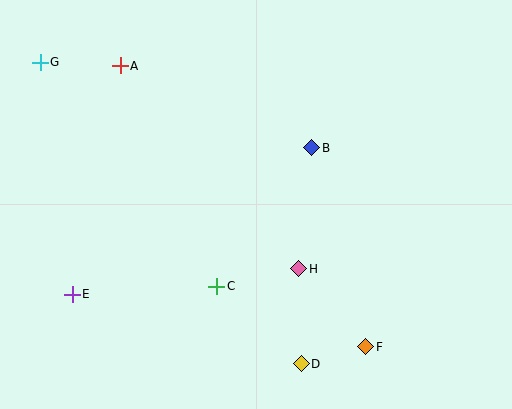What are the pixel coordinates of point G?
Point G is at (40, 62).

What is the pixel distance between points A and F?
The distance between A and F is 373 pixels.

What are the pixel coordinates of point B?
Point B is at (312, 148).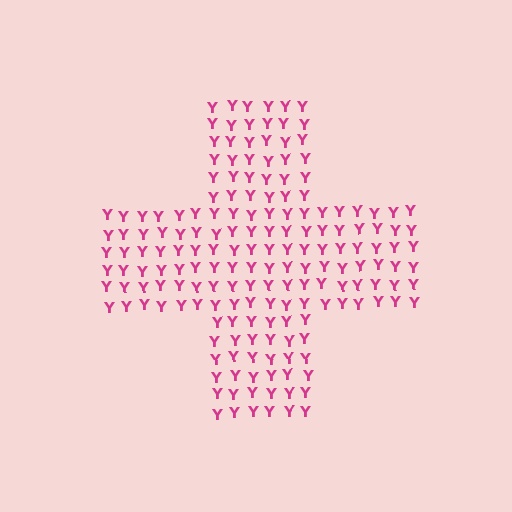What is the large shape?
The large shape is a cross.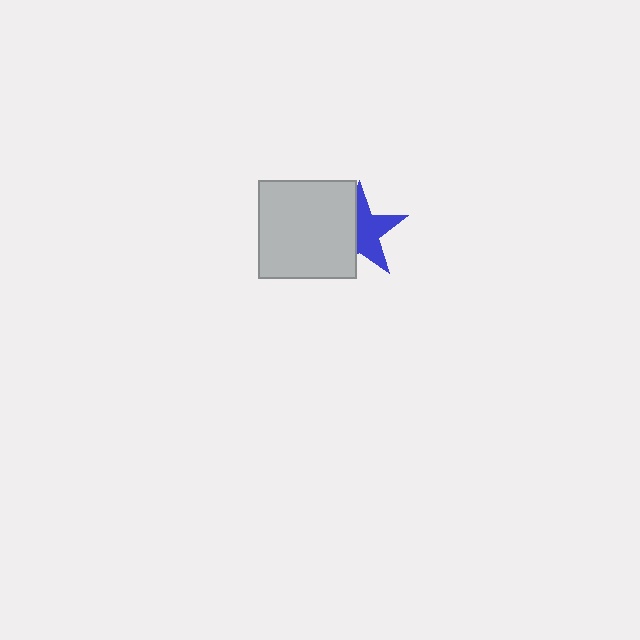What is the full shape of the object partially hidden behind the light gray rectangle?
The partially hidden object is a blue star.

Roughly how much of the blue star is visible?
About half of it is visible (roughly 54%).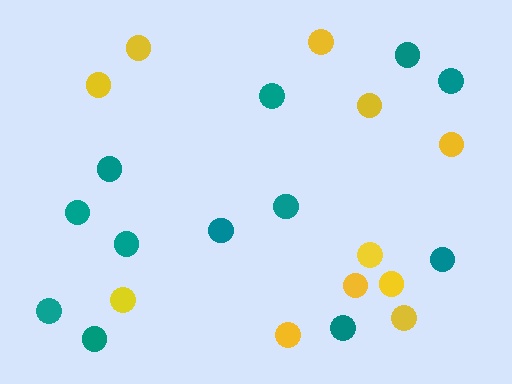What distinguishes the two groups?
There are 2 groups: one group of teal circles (12) and one group of yellow circles (11).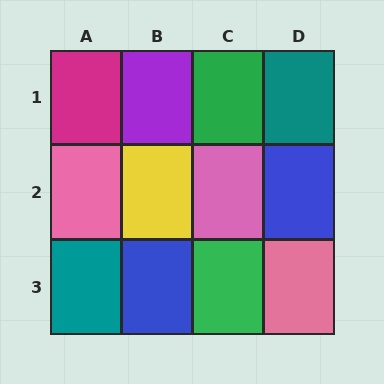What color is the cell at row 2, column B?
Yellow.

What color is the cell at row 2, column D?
Blue.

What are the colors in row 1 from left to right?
Magenta, purple, green, teal.